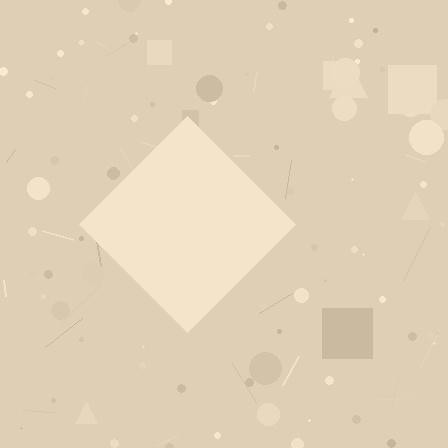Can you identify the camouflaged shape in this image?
The camouflaged shape is a diamond.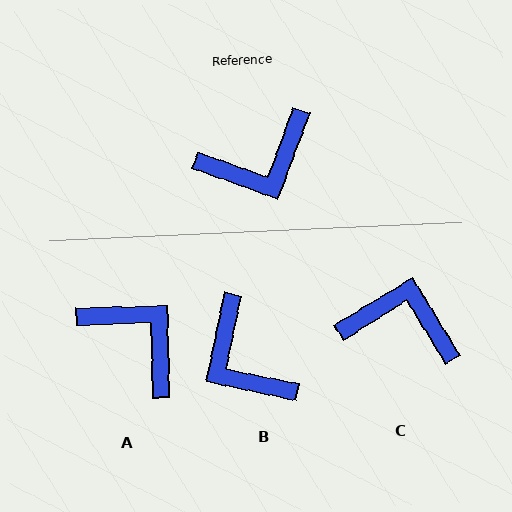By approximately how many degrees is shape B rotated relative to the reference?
Approximately 82 degrees clockwise.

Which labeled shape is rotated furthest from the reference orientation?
C, about 142 degrees away.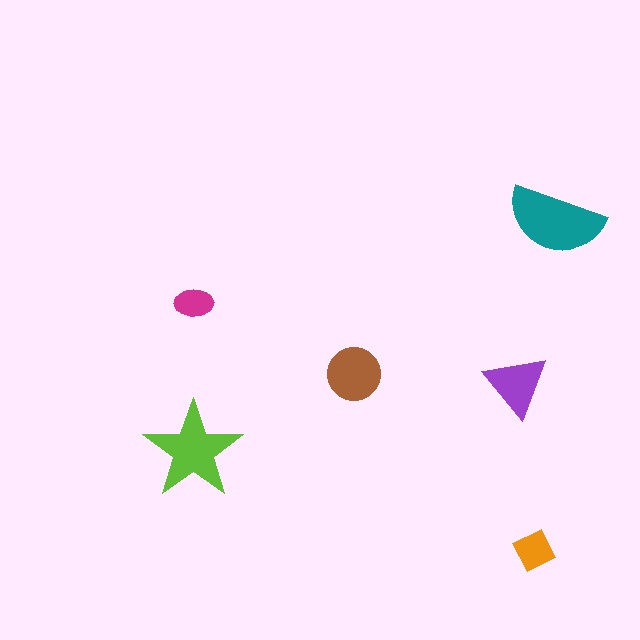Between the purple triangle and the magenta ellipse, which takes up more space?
The purple triangle.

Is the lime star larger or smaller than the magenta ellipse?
Larger.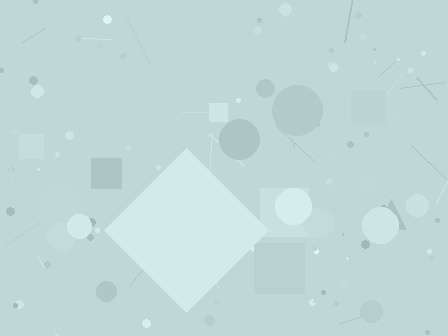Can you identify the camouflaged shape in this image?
The camouflaged shape is a diamond.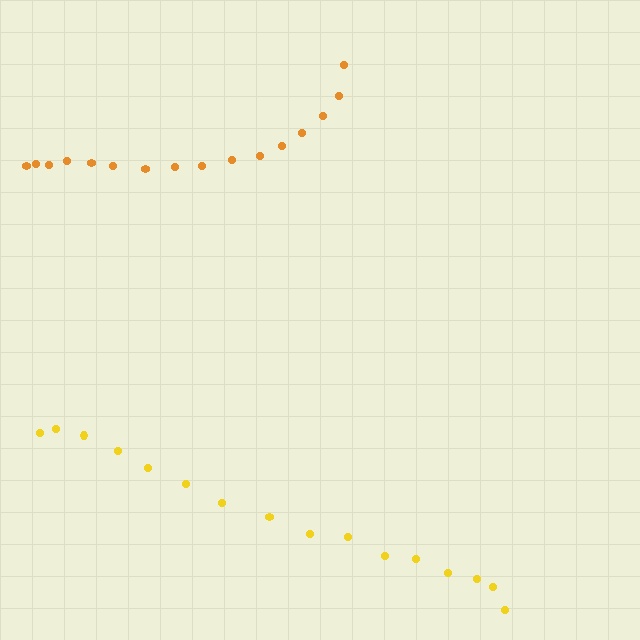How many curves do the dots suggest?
There are 2 distinct paths.